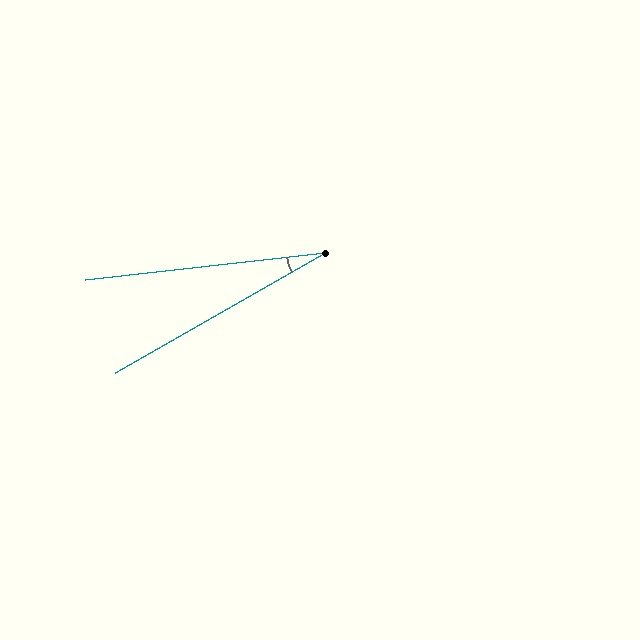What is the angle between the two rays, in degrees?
Approximately 23 degrees.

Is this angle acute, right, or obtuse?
It is acute.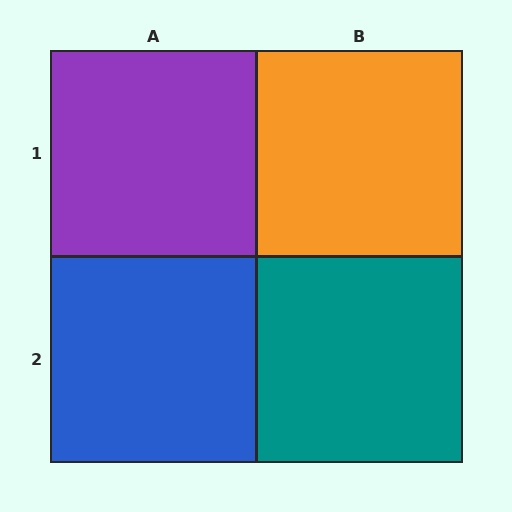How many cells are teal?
1 cell is teal.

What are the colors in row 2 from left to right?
Blue, teal.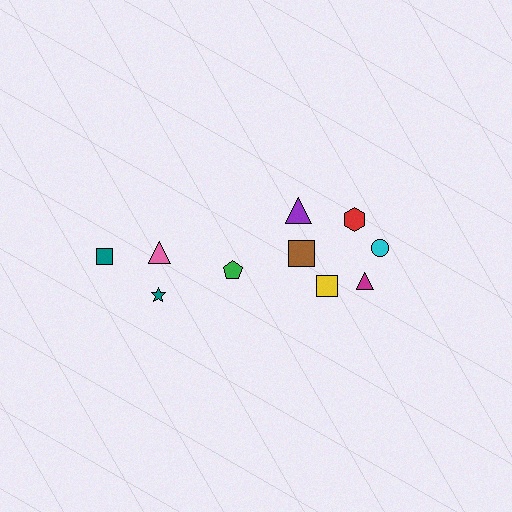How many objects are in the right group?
There are 6 objects.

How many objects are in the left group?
There are 4 objects.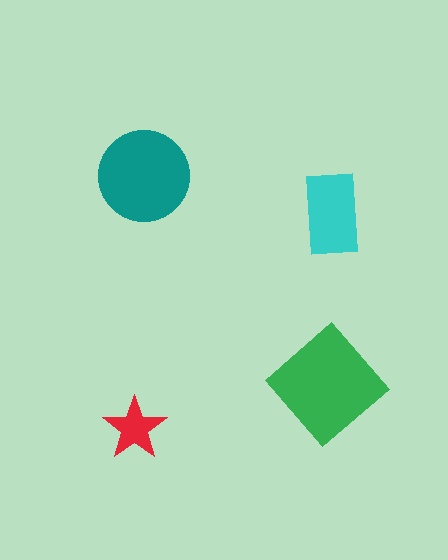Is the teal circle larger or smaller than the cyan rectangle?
Larger.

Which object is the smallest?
The red star.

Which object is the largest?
The green diamond.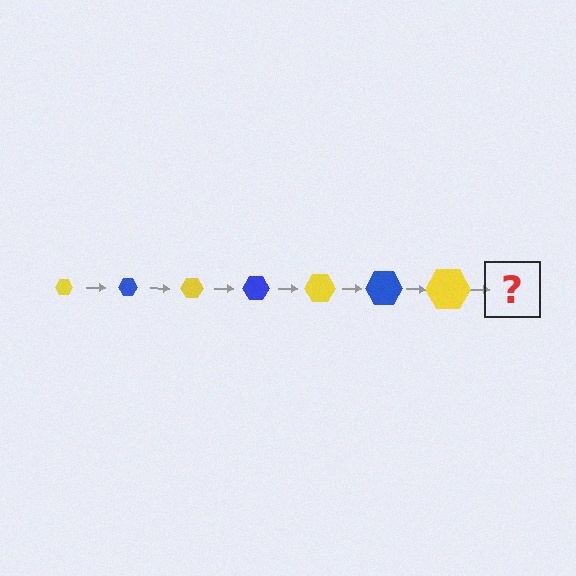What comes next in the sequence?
The next element should be a blue hexagon, larger than the previous one.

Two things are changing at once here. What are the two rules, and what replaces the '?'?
The two rules are that the hexagon grows larger each step and the color cycles through yellow and blue. The '?' should be a blue hexagon, larger than the previous one.